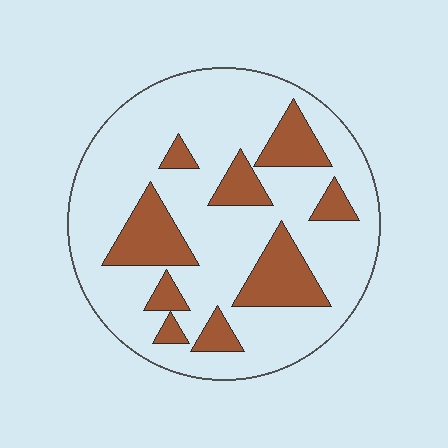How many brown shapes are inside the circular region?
9.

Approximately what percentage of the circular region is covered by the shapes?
Approximately 25%.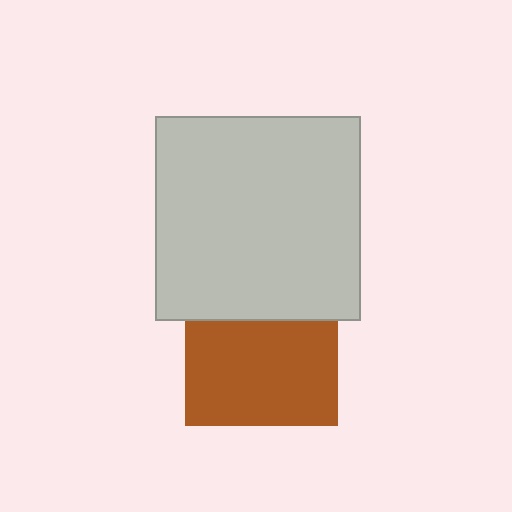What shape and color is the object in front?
The object in front is a light gray square.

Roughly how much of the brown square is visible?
Most of it is visible (roughly 68%).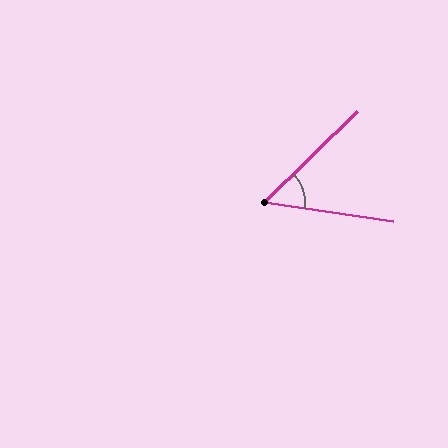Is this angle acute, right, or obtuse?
It is acute.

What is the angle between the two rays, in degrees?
Approximately 53 degrees.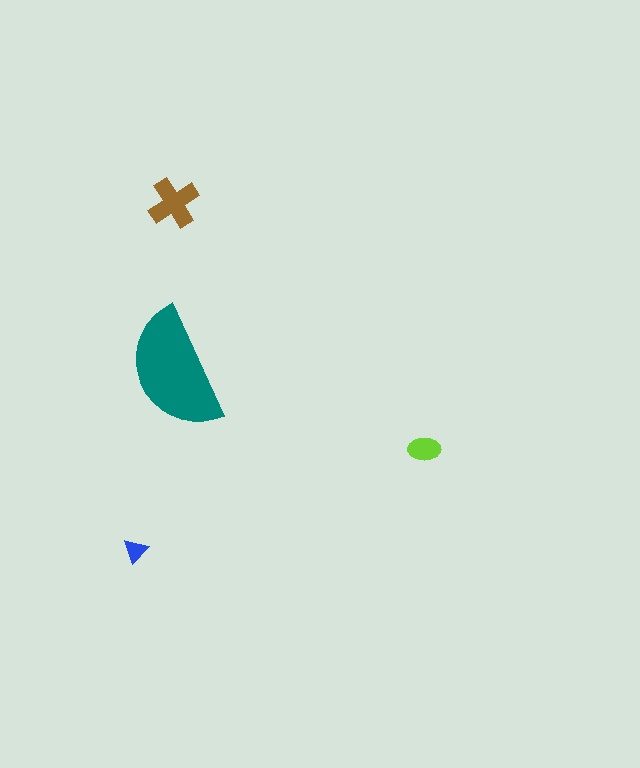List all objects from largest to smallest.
The teal semicircle, the brown cross, the lime ellipse, the blue triangle.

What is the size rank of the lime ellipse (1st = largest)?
3rd.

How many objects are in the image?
There are 4 objects in the image.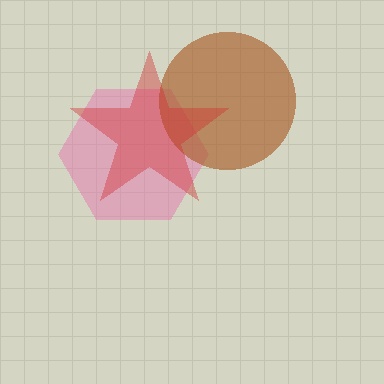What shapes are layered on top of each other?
The layered shapes are: a pink hexagon, a brown circle, a red star.